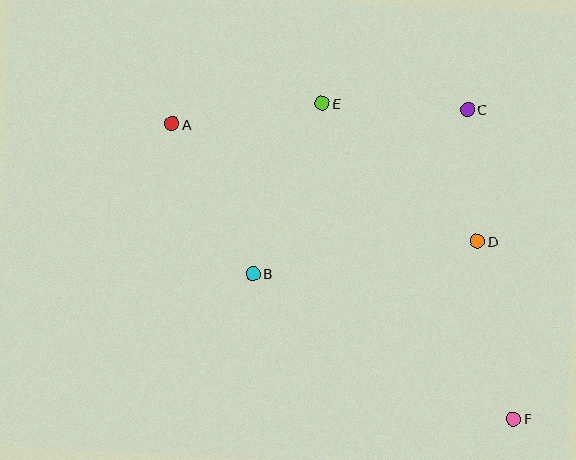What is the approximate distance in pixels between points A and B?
The distance between A and B is approximately 170 pixels.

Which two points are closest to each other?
Points C and D are closest to each other.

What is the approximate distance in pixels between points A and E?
The distance between A and E is approximately 151 pixels.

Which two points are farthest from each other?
Points A and F are farthest from each other.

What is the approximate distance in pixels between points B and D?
The distance between B and D is approximately 227 pixels.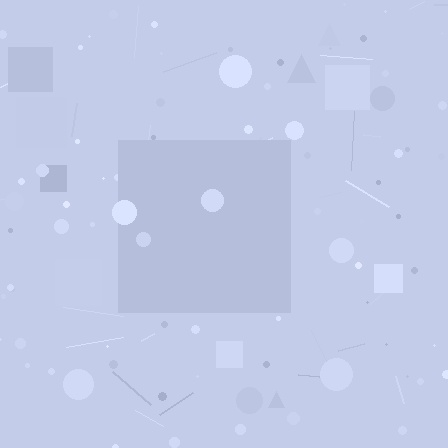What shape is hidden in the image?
A square is hidden in the image.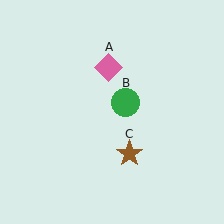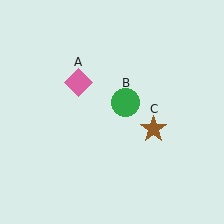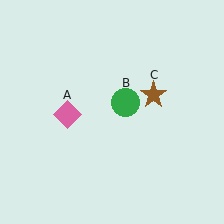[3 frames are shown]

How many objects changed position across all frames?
2 objects changed position: pink diamond (object A), brown star (object C).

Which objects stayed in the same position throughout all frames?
Green circle (object B) remained stationary.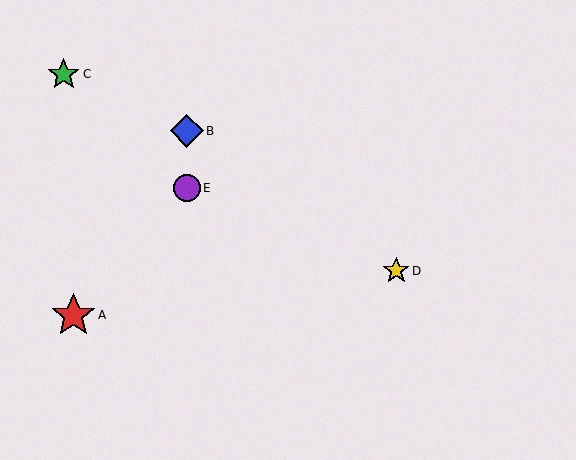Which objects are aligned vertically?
Objects B, E are aligned vertically.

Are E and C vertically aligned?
No, E is at x≈187 and C is at x≈64.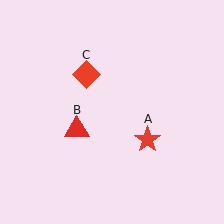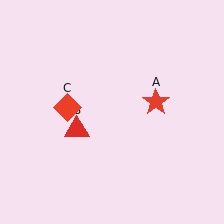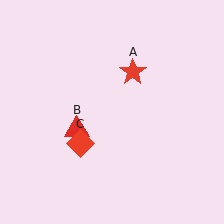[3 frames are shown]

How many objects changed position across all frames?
2 objects changed position: red star (object A), red diamond (object C).